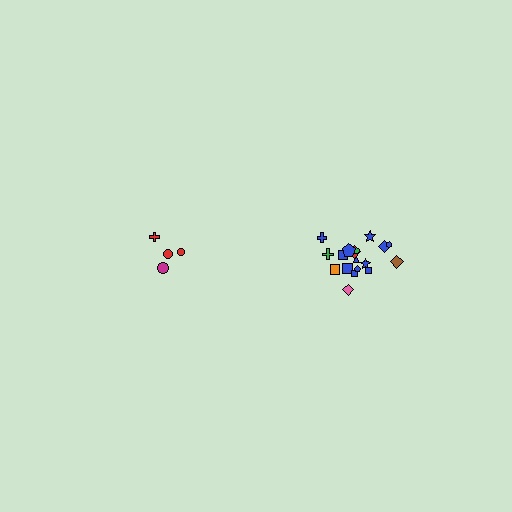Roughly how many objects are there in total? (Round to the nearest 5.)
Roughly 20 objects in total.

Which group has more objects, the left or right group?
The right group.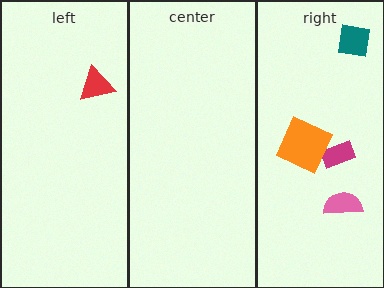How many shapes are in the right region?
4.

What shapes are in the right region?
The pink semicircle, the magenta rectangle, the teal square, the orange square.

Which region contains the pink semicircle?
The right region.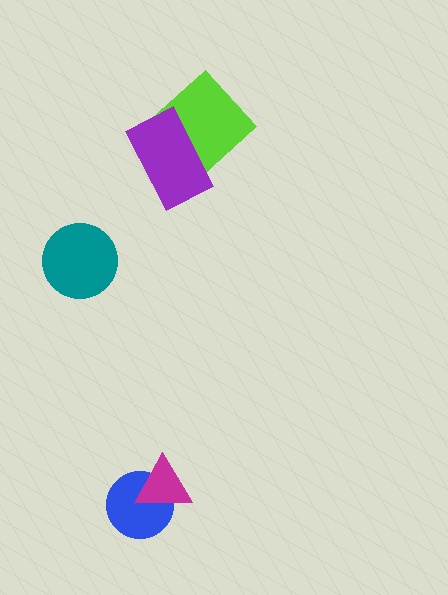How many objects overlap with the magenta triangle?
1 object overlaps with the magenta triangle.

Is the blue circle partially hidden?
Yes, it is partially covered by another shape.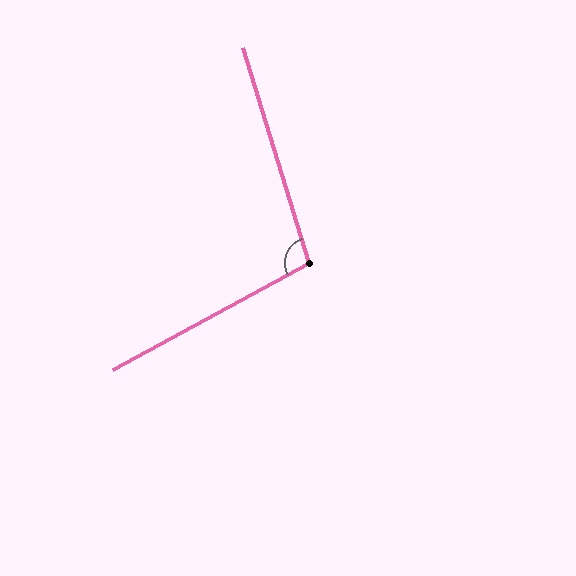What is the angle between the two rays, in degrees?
Approximately 101 degrees.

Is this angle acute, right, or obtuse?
It is obtuse.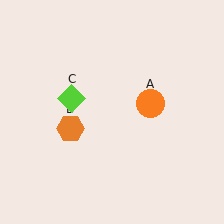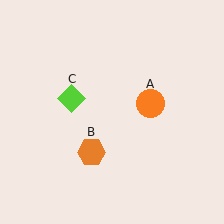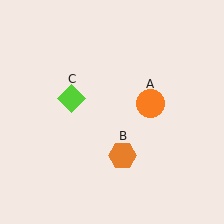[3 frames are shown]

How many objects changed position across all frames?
1 object changed position: orange hexagon (object B).